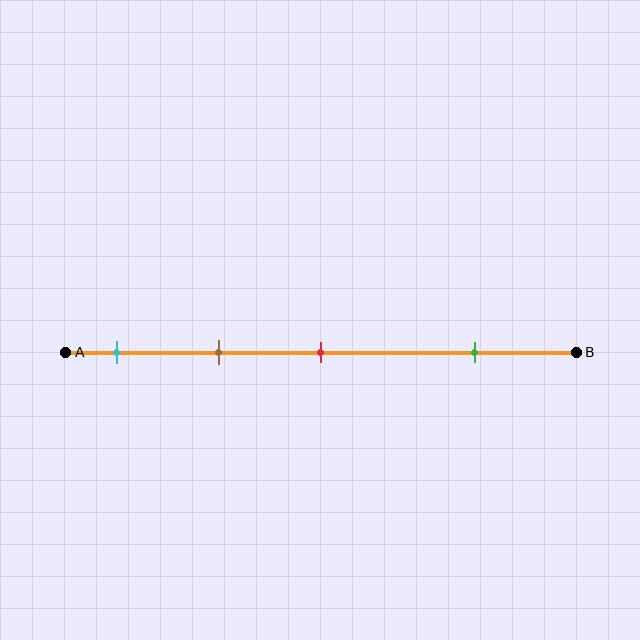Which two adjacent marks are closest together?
The cyan and brown marks are the closest adjacent pair.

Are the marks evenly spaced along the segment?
No, the marks are not evenly spaced.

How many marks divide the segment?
There are 4 marks dividing the segment.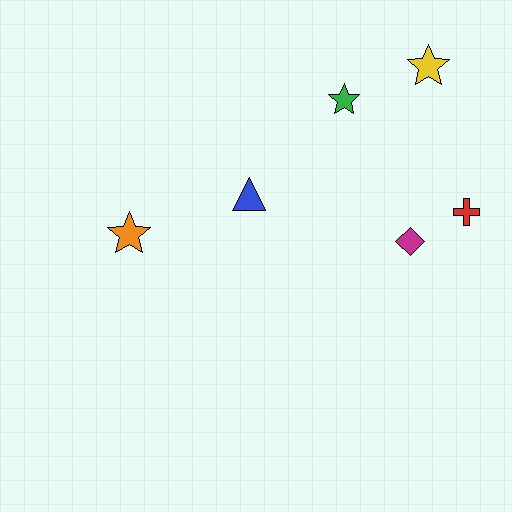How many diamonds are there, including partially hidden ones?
There is 1 diamond.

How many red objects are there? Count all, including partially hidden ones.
There is 1 red object.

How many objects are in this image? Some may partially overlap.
There are 6 objects.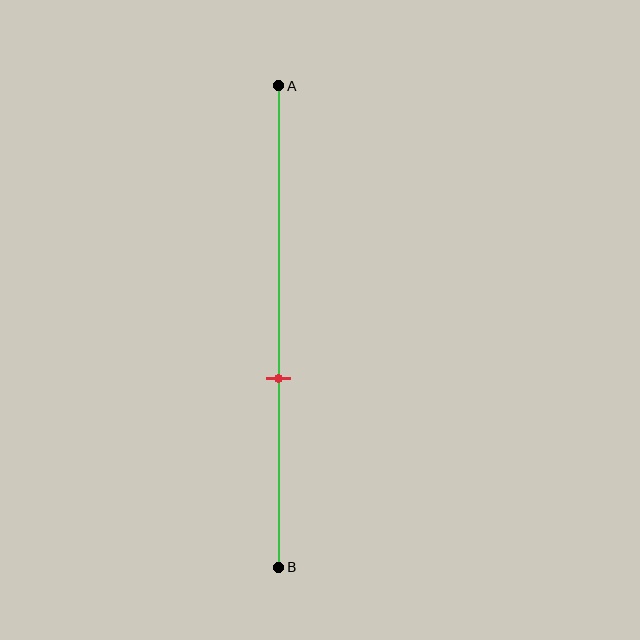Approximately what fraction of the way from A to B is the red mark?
The red mark is approximately 60% of the way from A to B.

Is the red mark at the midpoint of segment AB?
No, the mark is at about 60% from A, not at the 50% midpoint.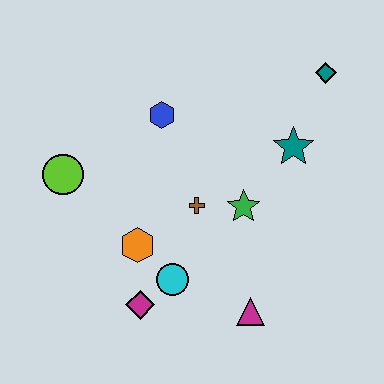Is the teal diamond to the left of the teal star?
No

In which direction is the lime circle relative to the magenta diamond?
The lime circle is above the magenta diamond.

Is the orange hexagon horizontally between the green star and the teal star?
No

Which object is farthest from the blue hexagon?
The magenta triangle is farthest from the blue hexagon.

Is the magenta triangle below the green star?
Yes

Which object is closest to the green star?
The brown cross is closest to the green star.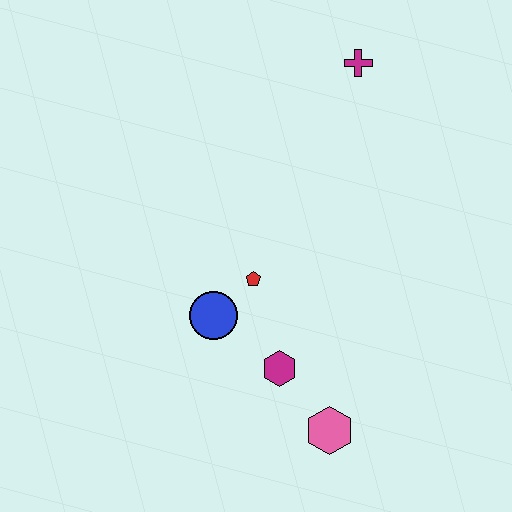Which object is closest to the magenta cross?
The red pentagon is closest to the magenta cross.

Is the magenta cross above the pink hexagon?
Yes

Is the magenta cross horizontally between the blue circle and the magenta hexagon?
No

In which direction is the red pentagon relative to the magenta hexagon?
The red pentagon is above the magenta hexagon.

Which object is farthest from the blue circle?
The magenta cross is farthest from the blue circle.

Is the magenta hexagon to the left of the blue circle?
No